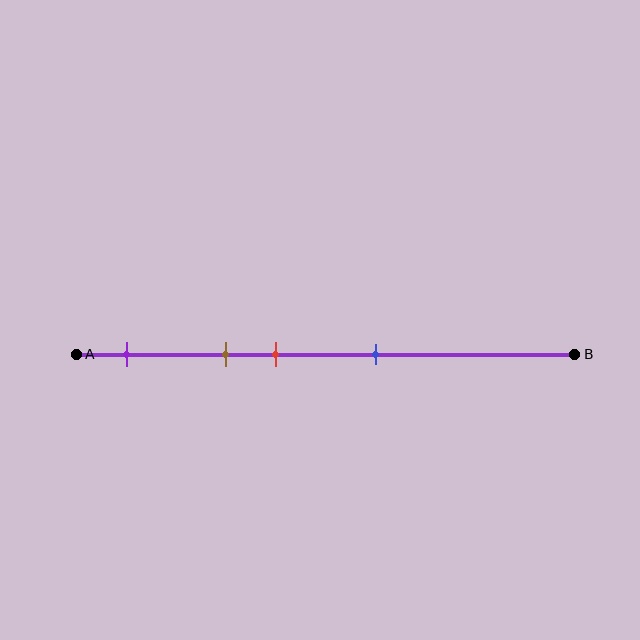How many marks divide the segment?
There are 4 marks dividing the segment.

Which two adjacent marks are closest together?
The brown and red marks are the closest adjacent pair.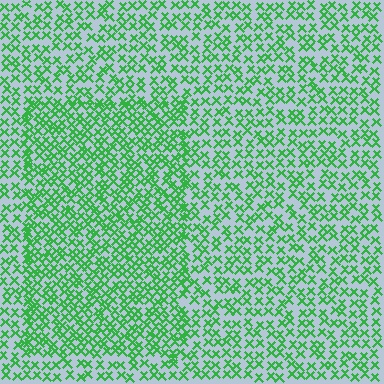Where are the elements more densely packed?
The elements are more densely packed inside the rectangle boundary.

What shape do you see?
I see a rectangle.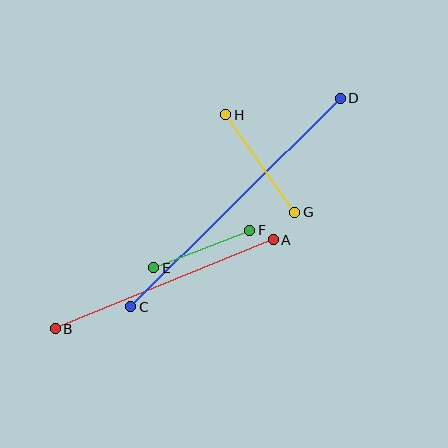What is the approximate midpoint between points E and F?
The midpoint is at approximately (202, 249) pixels.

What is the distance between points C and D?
The distance is approximately 295 pixels.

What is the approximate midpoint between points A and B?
The midpoint is at approximately (164, 284) pixels.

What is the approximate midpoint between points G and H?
The midpoint is at approximately (260, 163) pixels.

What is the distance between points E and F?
The distance is approximately 103 pixels.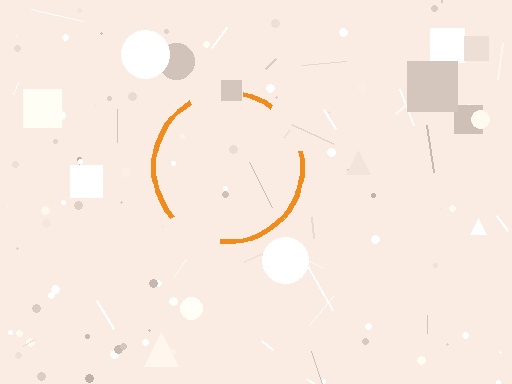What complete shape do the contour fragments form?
The contour fragments form a circle.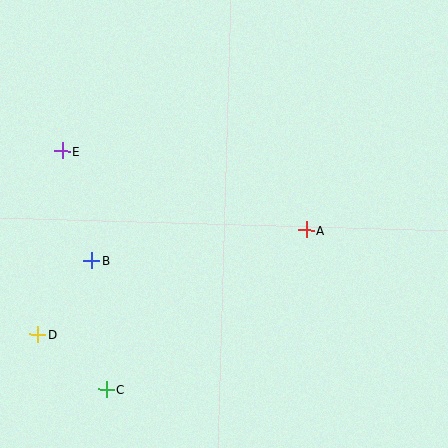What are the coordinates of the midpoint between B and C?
The midpoint between B and C is at (99, 325).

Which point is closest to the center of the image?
Point A at (306, 230) is closest to the center.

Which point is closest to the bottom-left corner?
Point D is closest to the bottom-left corner.